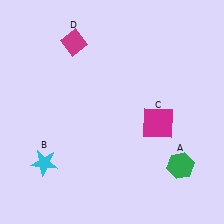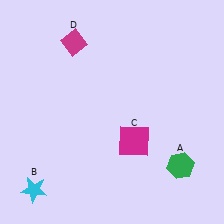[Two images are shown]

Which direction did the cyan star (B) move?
The cyan star (B) moved down.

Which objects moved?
The objects that moved are: the cyan star (B), the magenta square (C).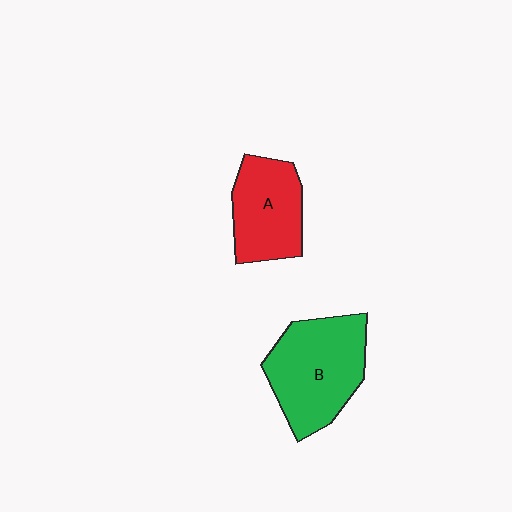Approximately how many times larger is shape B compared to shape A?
Approximately 1.4 times.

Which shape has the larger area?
Shape B (green).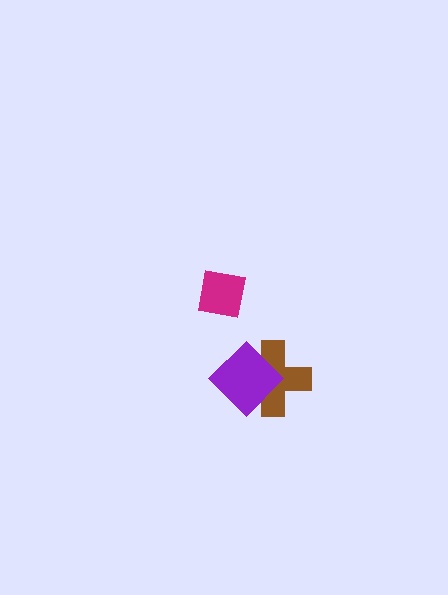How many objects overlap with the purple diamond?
1 object overlaps with the purple diamond.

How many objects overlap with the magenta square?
0 objects overlap with the magenta square.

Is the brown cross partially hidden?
Yes, it is partially covered by another shape.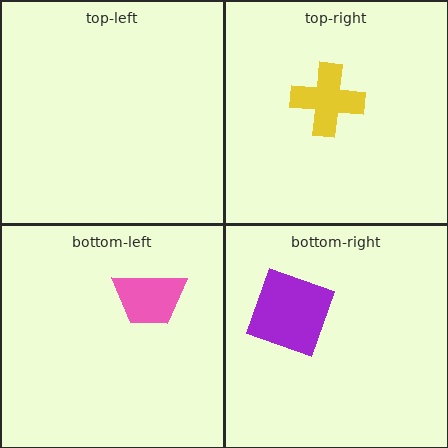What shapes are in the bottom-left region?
The pink trapezoid.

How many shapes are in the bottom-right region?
1.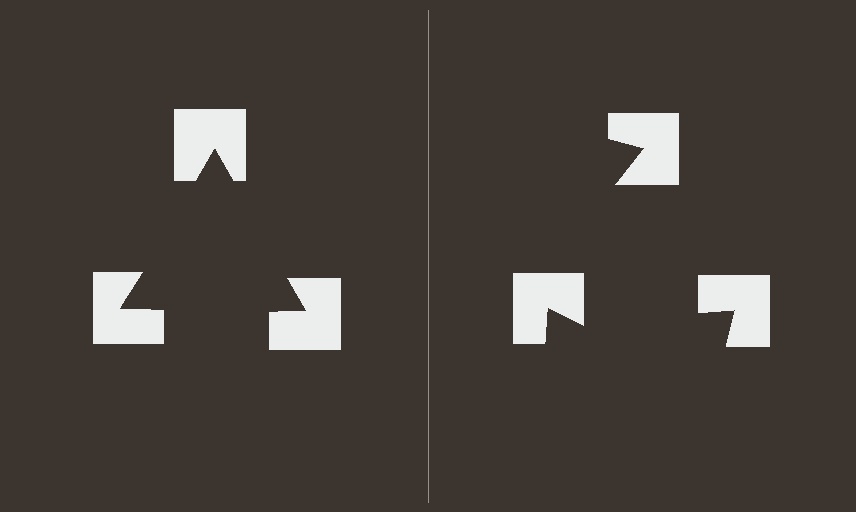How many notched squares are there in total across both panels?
6 — 3 on each side.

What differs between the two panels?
The notched squares are positioned identically on both sides; only the wedge orientations differ. On the left they align to a triangle; on the right they are misaligned.